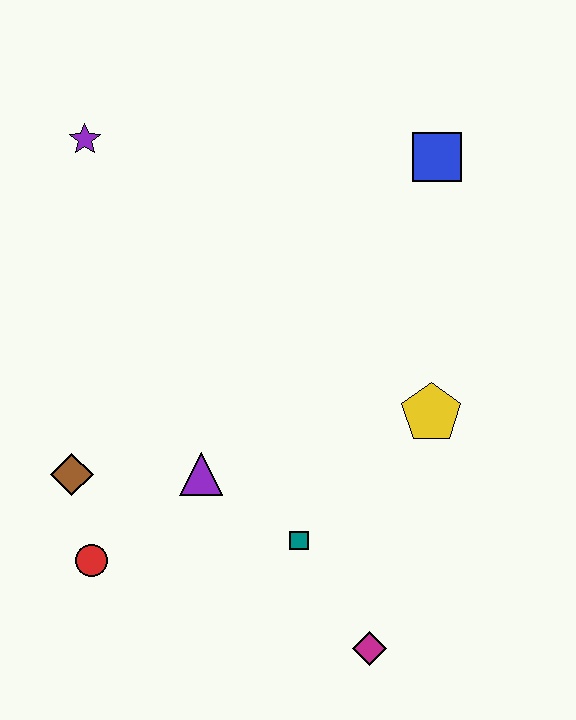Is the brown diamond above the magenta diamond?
Yes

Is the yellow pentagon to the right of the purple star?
Yes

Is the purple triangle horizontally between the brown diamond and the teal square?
Yes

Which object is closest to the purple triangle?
The teal square is closest to the purple triangle.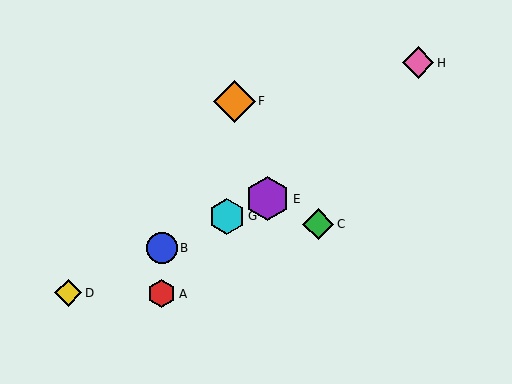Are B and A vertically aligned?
Yes, both are at x≈162.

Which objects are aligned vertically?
Objects A, B are aligned vertically.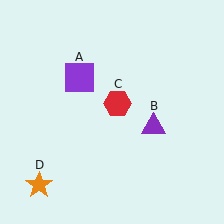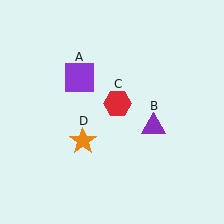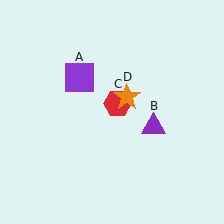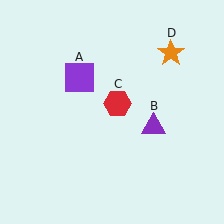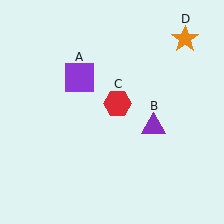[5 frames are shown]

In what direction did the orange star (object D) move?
The orange star (object D) moved up and to the right.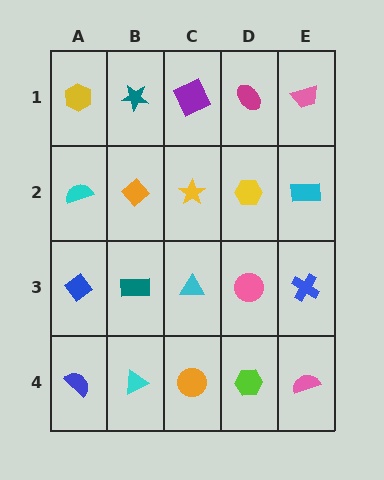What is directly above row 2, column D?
A magenta ellipse.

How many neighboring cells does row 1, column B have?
3.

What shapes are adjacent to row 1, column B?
An orange diamond (row 2, column B), a yellow hexagon (row 1, column A), a purple square (row 1, column C).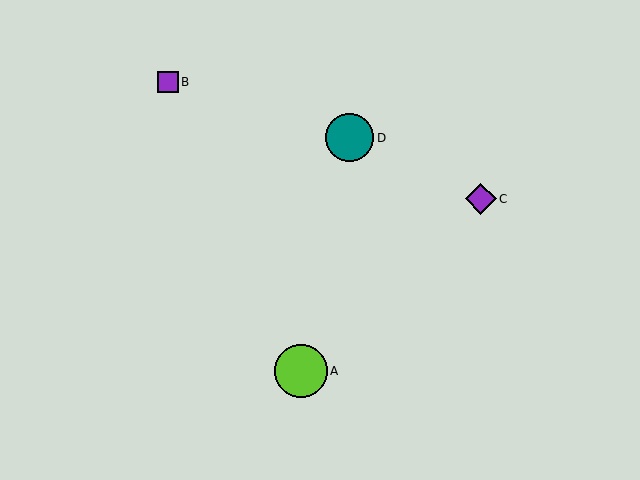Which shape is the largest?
The lime circle (labeled A) is the largest.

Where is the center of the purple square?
The center of the purple square is at (168, 82).